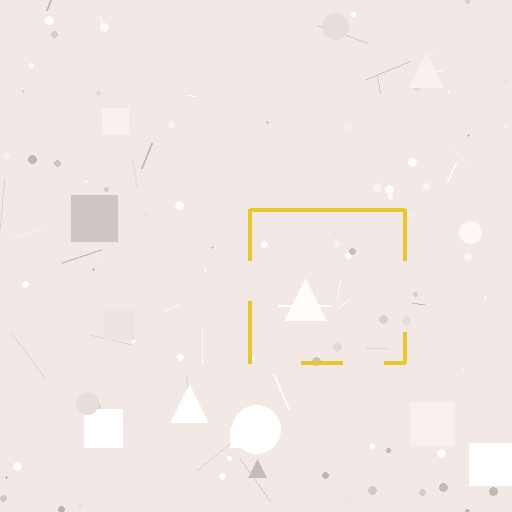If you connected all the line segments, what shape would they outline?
They would outline a square.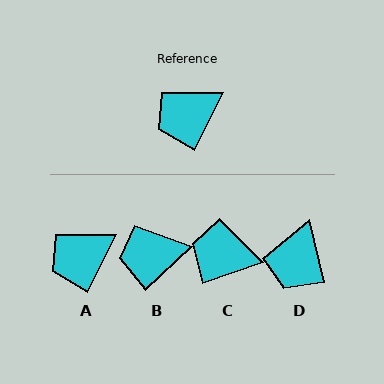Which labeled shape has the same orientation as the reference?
A.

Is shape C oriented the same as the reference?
No, it is off by about 45 degrees.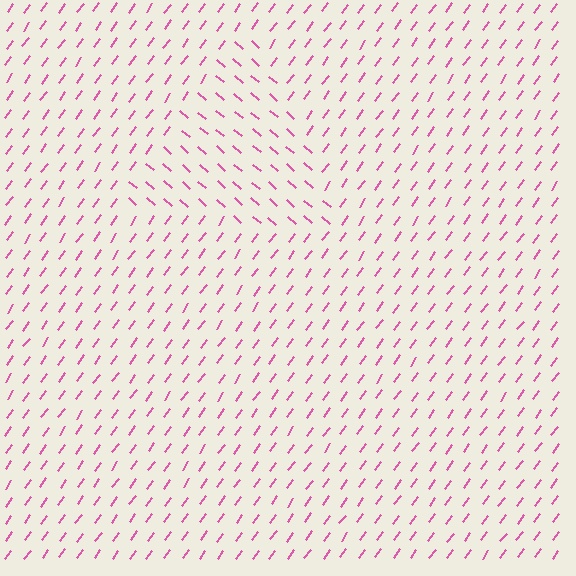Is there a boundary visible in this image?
Yes, there is a texture boundary formed by a change in line orientation.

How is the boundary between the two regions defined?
The boundary is defined purely by a change in line orientation (approximately 85 degrees difference). All lines are the same color and thickness.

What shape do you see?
I see a triangle.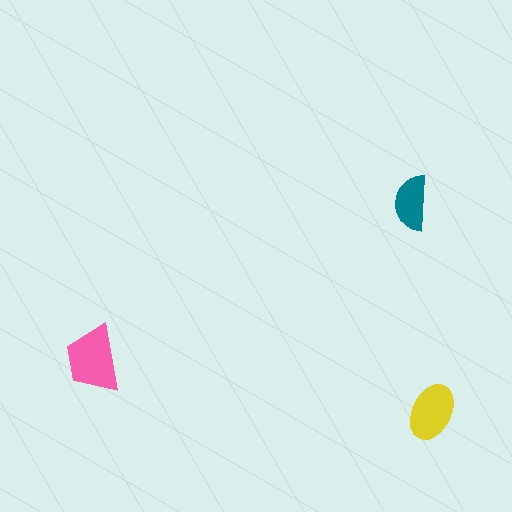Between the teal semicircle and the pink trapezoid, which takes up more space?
The pink trapezoid.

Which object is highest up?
The teal semicircle is topmost.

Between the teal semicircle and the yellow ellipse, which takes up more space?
The yellow ellipse.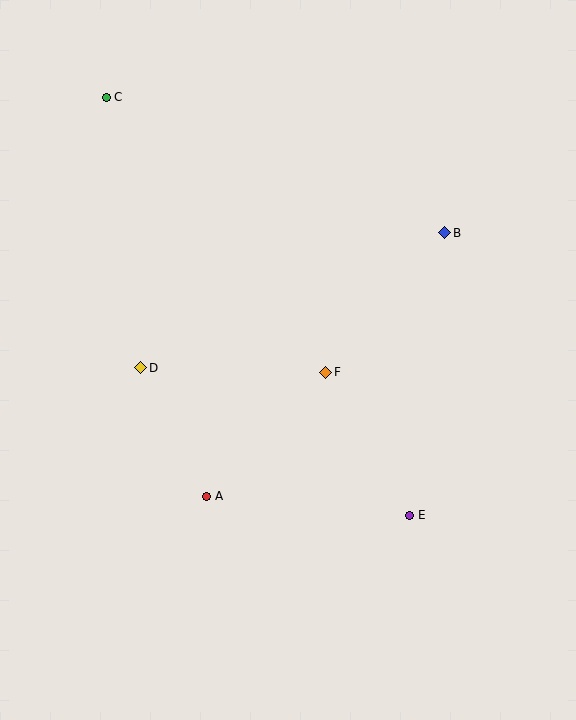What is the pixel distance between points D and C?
The distance between D and C is 273 pixels.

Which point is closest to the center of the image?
Point F at (326, 372) is closest to the center.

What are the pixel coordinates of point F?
Point F is at (326, 372).